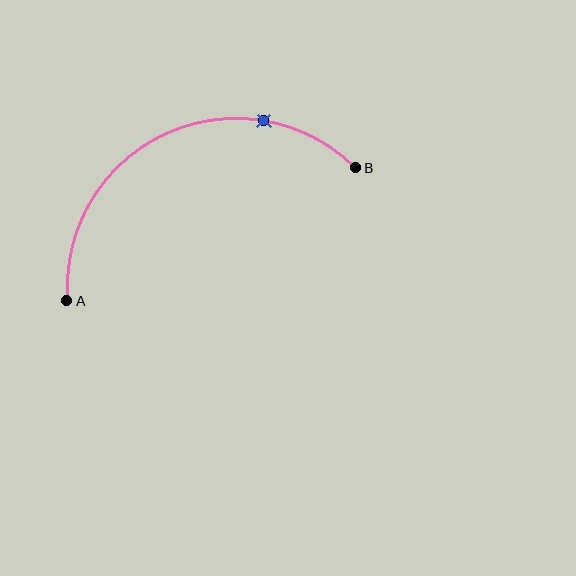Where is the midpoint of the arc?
The arc midpoint is the point on the curve farthest from the straight line joining A and B. It sits above that line.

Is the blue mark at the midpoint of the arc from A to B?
No. The blue mark lies on the arc but is closer to endpoint B. The arc midpoint would be at the point on the curve equidistant along the arc from both A and B.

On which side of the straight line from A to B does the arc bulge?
The arc bulges above the straight line connecting A and B.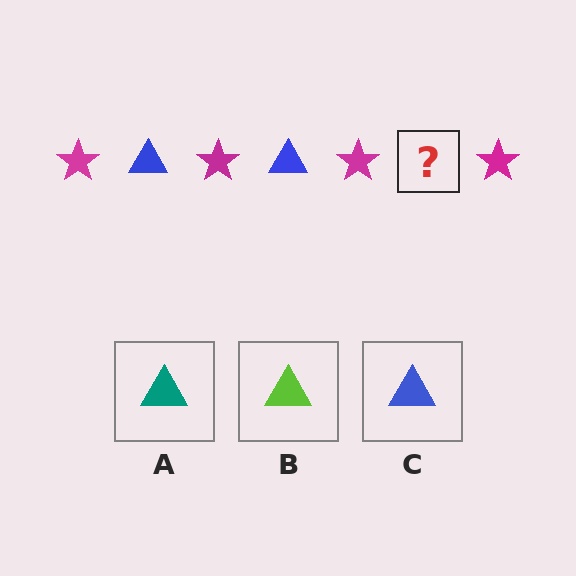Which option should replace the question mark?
Option C.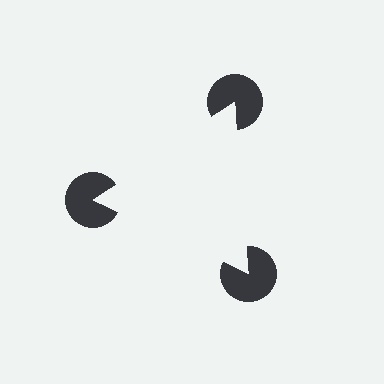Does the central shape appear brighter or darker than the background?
It typically appears slightly brighter than the background, even though no actual brightness change is drawn.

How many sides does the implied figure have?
3 sides.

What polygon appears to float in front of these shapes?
An illusory triangle — its edges are inferred from the aligned wedge cuts in the pac-man discs, not physically drawn.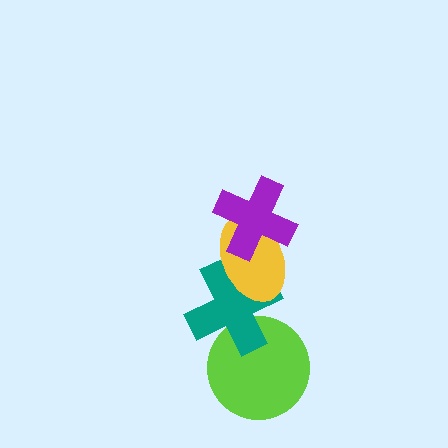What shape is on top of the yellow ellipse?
The purple cross is on top of the yellow ellipse.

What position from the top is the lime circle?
The lime circle is 4th from the top.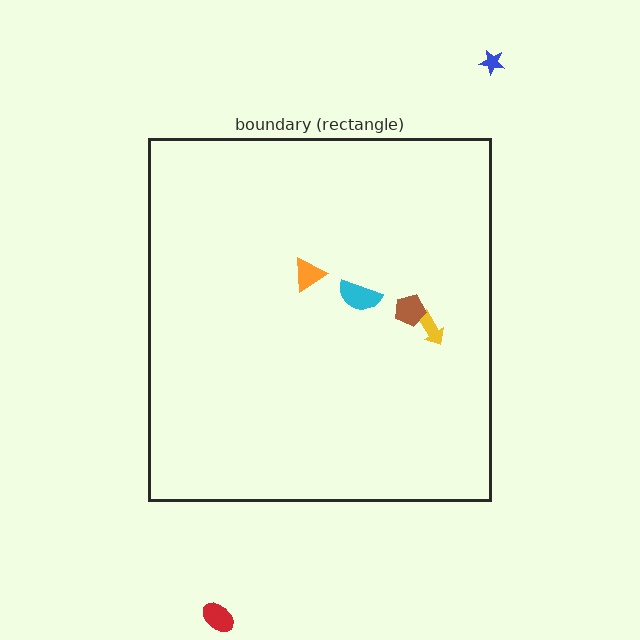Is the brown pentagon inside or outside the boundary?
Inside.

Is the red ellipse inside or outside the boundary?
Outside.